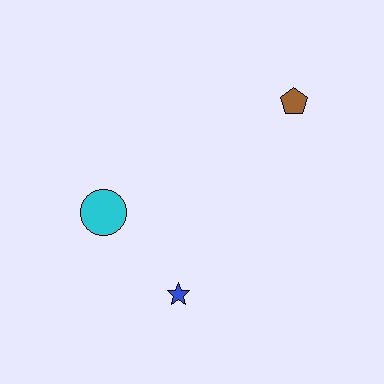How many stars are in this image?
There is 1 star.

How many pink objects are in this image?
There are no pink objects.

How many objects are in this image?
There are 3 objects.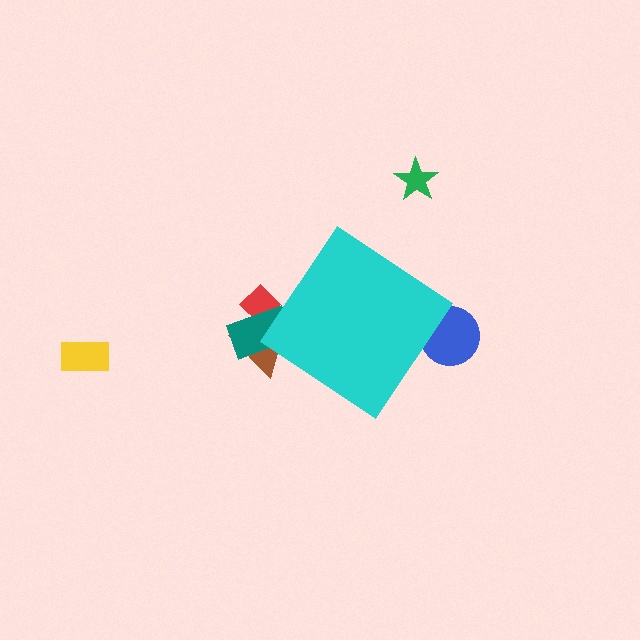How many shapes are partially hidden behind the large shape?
4 shapes are partially hidden.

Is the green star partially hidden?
No, the green star is fully visible.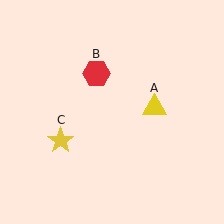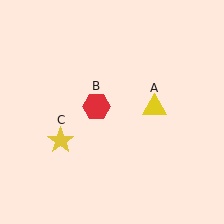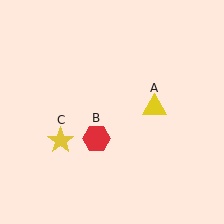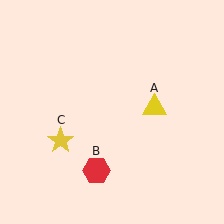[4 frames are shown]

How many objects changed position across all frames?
1 object changed position: red hexagon (object B).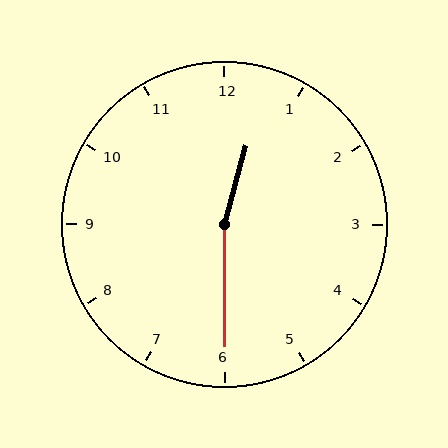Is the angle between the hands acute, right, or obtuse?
It is obtuse.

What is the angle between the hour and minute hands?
Approximately 165 degrees.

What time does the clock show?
12:30.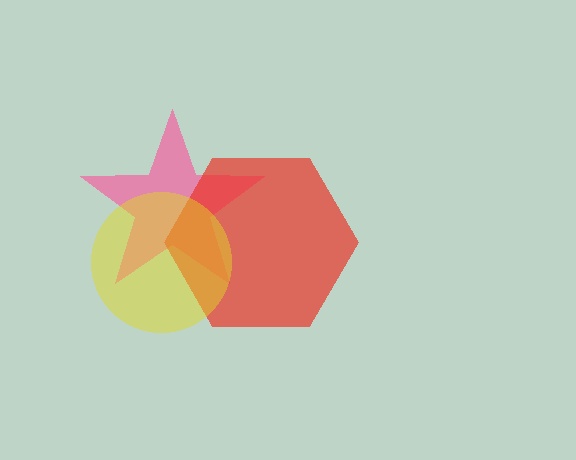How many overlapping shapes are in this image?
There are 3 overlapping shapes in the image.